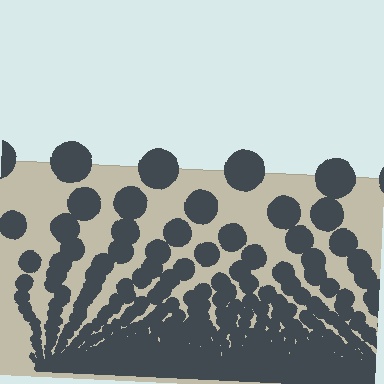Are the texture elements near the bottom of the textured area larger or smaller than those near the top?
Smaller. The gradient is inverted — elements near the bottom are smaller and denser.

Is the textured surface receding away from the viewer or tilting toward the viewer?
The surface appears to tilt toward the viewer. Texture elements get larger and sparser toward the top.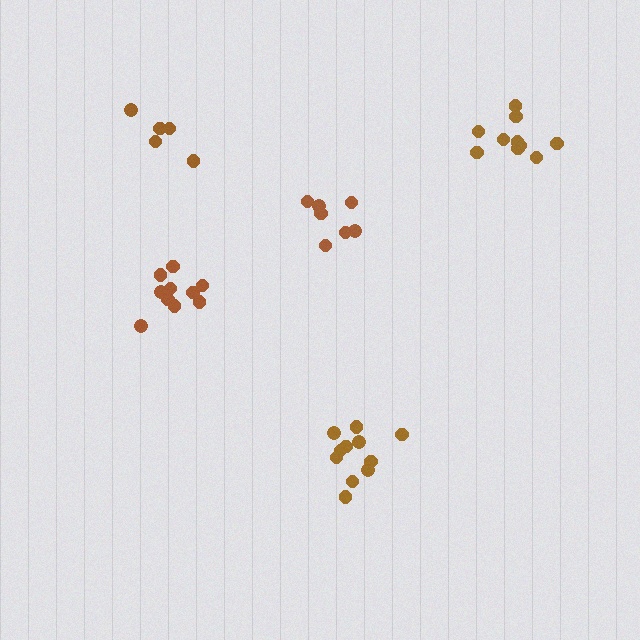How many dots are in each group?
Group 1: 11 dots, Group 2: 5 dots, Group 3: 10 dots, Group 4: 7 dots, Group 5: 10 dots (43 total).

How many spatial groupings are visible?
There are 5 spatial groupings.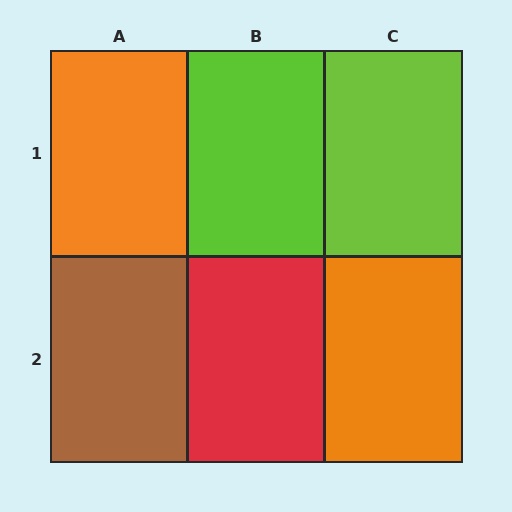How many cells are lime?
2 cells are lime.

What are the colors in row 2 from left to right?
Brown, red, orange.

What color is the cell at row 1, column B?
Lime.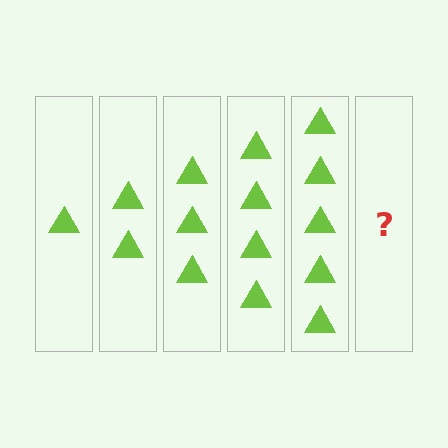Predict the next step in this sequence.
The next step is 6 triangles.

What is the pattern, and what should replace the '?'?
The pattern is that each step adds one more triangle. The '?' should be 6 triangles.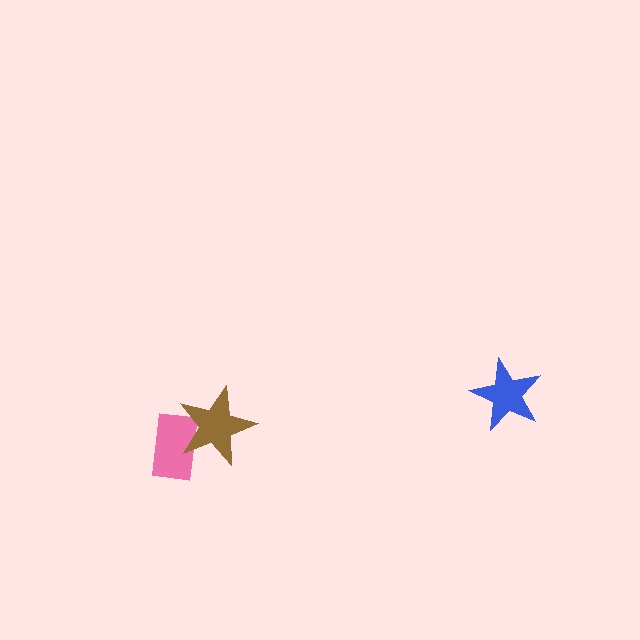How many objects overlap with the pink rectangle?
1 object overlaps with the pink rectangle.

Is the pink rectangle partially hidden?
Yes, it is partially covered by another shape.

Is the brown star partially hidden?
No, no other shape covers it.